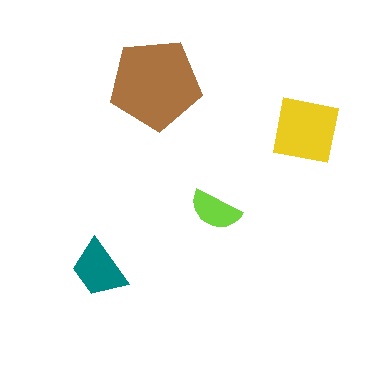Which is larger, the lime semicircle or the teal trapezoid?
The teal trapezoid.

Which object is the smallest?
The lime semicircle.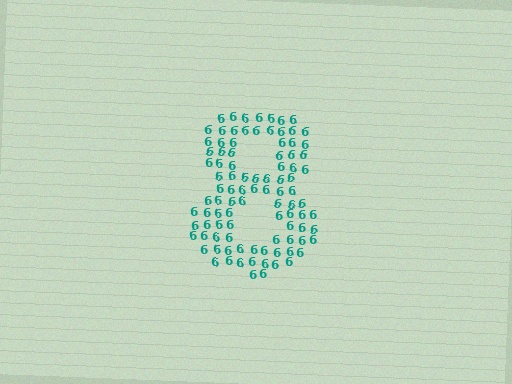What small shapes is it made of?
It is made of small digit 6's.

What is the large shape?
The large shape is the digit 8.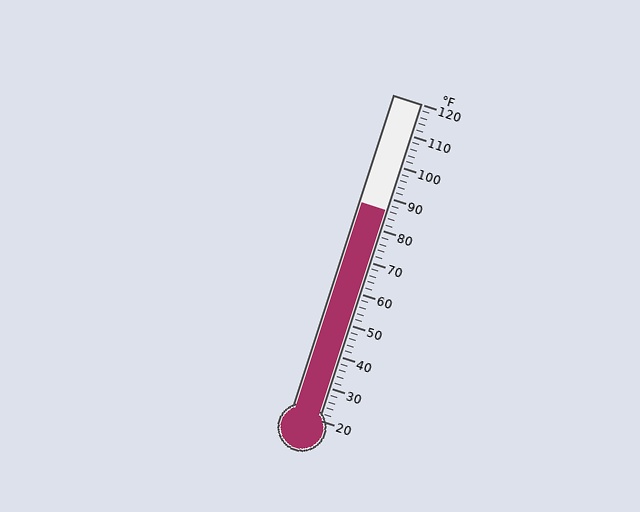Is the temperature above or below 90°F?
The temperature is below 90°F.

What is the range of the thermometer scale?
The thermometer scale ranges from 20°F to 120°F.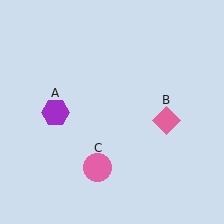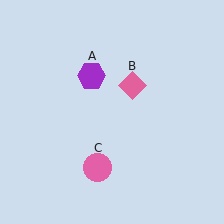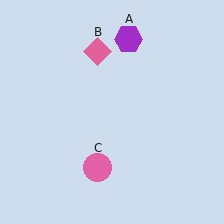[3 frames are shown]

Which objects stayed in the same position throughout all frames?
Pink circle (object C) remained stationary.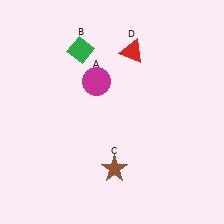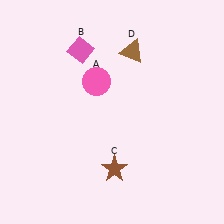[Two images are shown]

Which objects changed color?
A changed from magenta to pink. B changed from green to pink. D changed from red to brown.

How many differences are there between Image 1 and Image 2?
There are 3 differences between the two images.